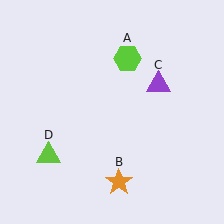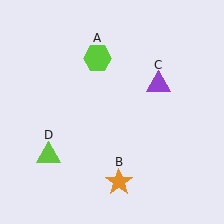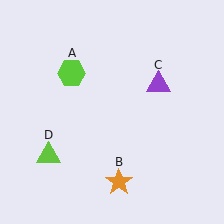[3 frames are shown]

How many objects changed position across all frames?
1 object changed position: lime hexagon (object A).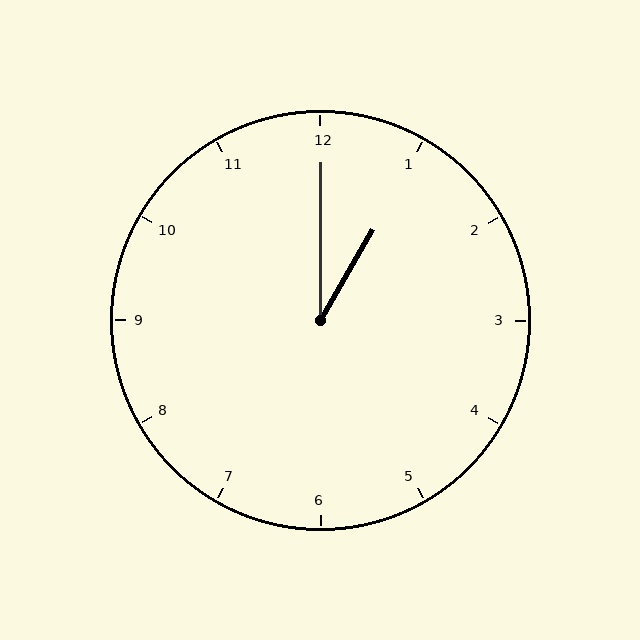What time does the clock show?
1:00.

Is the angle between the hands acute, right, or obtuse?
It is acute.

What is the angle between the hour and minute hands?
Approximately 30 degrees.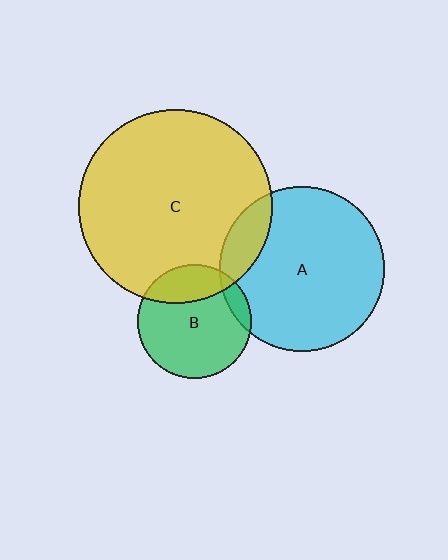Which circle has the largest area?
Circle C (yellow).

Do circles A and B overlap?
Yes.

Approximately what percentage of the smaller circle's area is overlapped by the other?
Approximately 10%.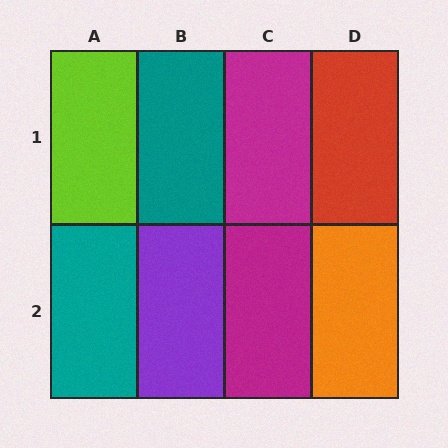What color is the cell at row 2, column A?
Teal.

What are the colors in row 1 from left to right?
Lime, teal, magenta, red.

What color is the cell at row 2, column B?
Purple.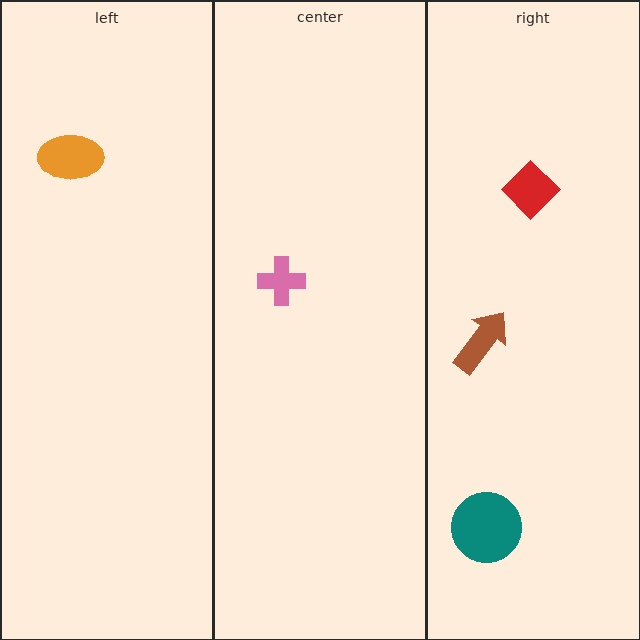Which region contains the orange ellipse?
The left region.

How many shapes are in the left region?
1.